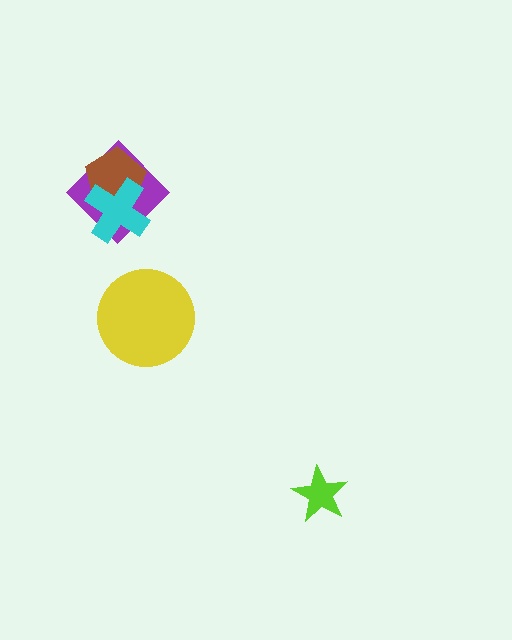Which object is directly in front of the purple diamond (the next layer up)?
The brown pentagon is directly in front of the purple diamond.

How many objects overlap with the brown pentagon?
2 objects overlap with the brown pentagon.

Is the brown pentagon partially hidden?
Yes, it is partially covered by another shape.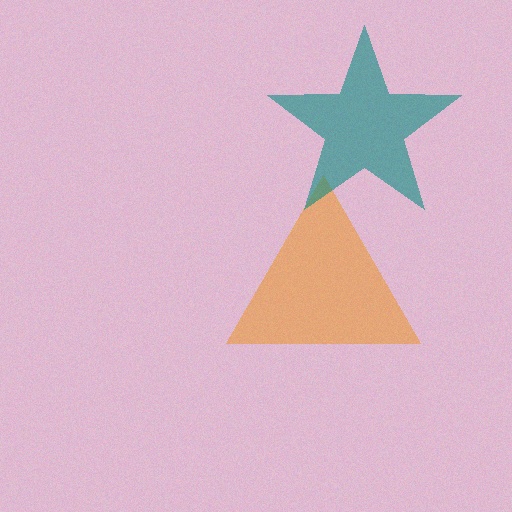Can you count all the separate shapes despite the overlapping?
Yes, there are 2 separate shapes.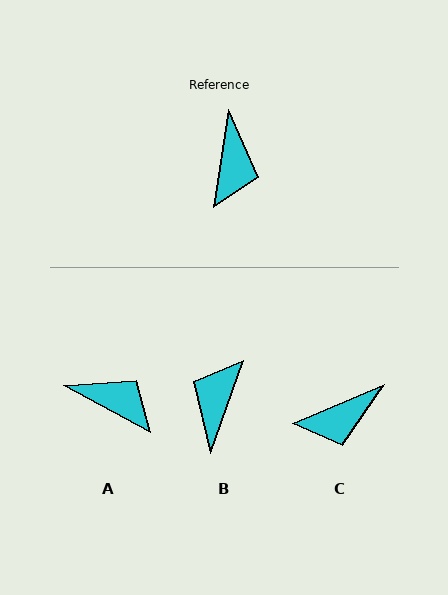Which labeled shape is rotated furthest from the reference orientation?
B, about 169 degrees away.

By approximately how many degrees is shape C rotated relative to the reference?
Approximately 58 degrees clockwise.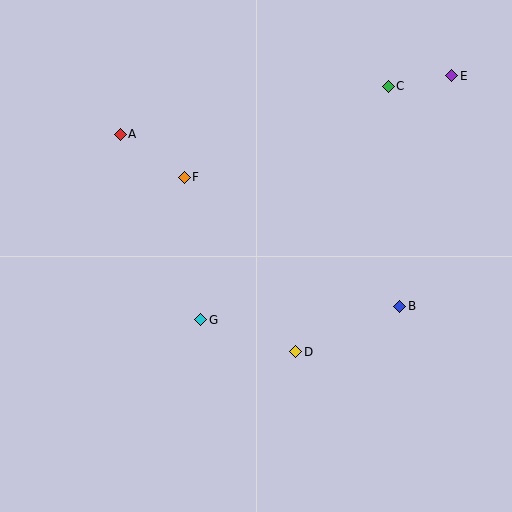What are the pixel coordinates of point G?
Point G is at (201, 320).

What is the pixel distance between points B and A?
The distance between B and A is 328 pixels.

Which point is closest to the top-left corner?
Point A is closest to the top-left corner.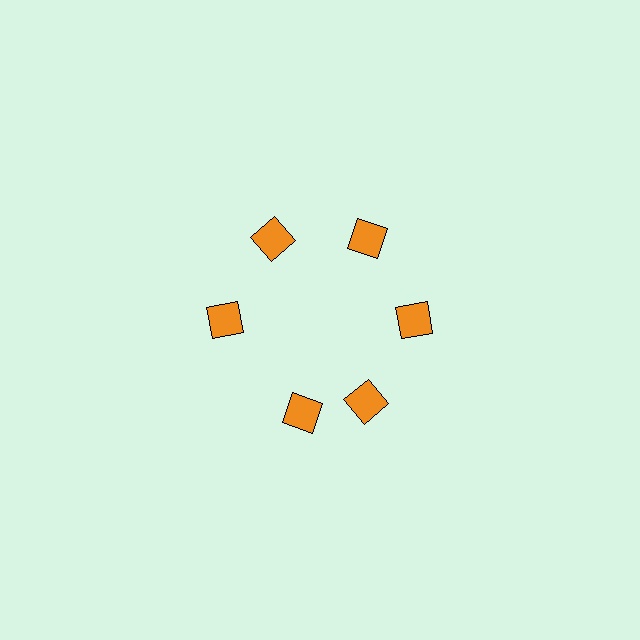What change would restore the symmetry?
The symmetry would be restored by rotating it back into even spacing with its neighbors so that all 6 squares sit at equal angles and equal distance from the center.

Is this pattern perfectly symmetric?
No. The 6 orange squares are arranged in a ring, but one element near the 7 o'clock position is rotated out of alignment along the ring, breaking the 6-fold rotational symmetry.